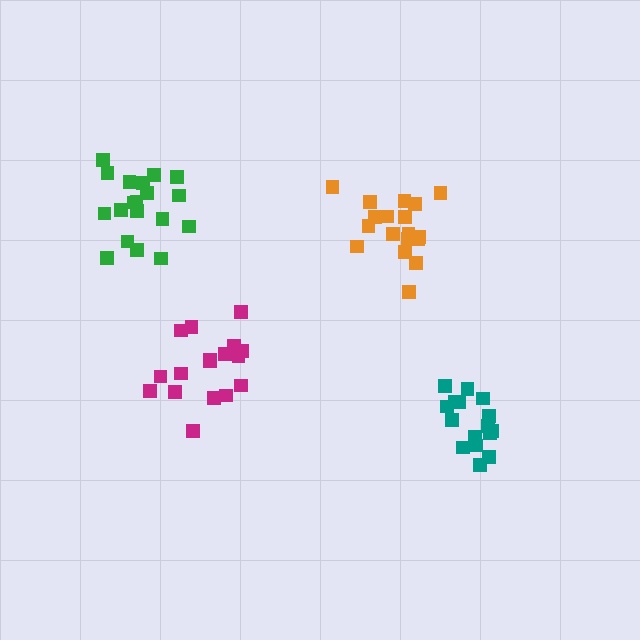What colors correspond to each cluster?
The clusters are colored: orange, green, teal, magenta.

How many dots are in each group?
Group 1: 18 dots, Group 2: 19 dots, Group 3: 16 dots, Group 4: 17 dots (70 total).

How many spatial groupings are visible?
There are 4 spatial groupings.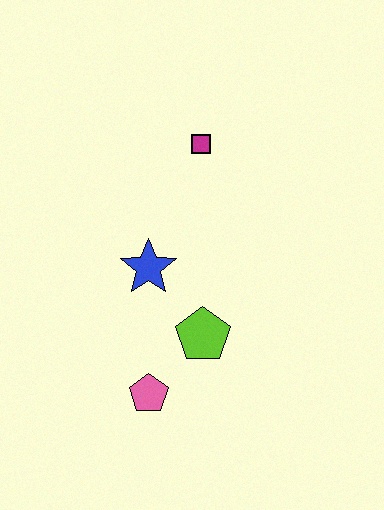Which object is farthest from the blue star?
The magenta square is farthest from the blue star.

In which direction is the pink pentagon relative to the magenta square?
The pink pentagon is below the magenta square.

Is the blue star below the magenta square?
Yes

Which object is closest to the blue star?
The lime pentagon is closest to the blue star.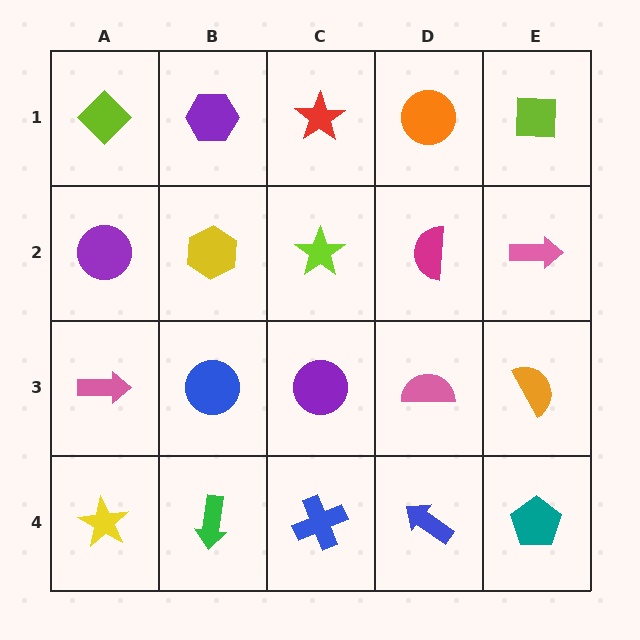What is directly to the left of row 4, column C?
A green arrow.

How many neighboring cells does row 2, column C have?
4.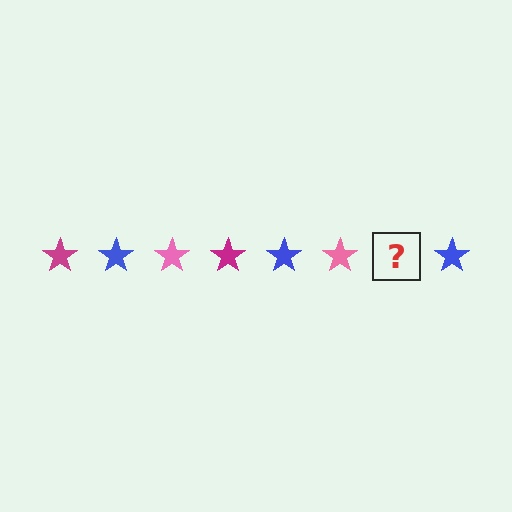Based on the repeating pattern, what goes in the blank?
The blank should be a magenta star.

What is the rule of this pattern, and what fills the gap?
The rule is that the pattern cycles through magenta, blue, pink stars. The gap should be filled with a magenta star.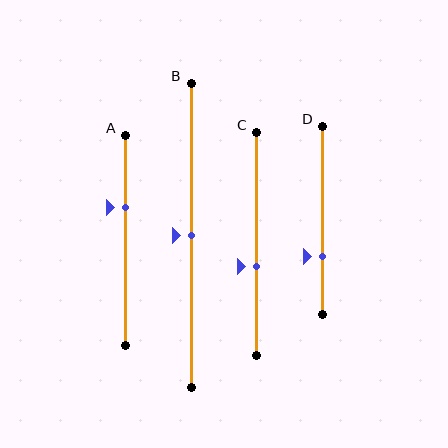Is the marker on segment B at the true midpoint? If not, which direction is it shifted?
Yes, the marker on segment B is at the true midpoint.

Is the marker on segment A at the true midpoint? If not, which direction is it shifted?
No, the marker on segment A is shifted upward by about 16% of the segment length.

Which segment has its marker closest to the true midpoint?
Segment B has its marker closest to the true midpoint.